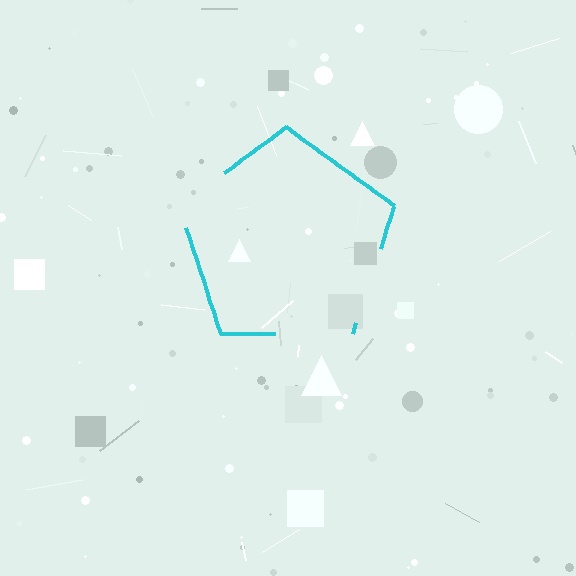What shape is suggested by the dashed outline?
The dashed outline suggests a pentagon.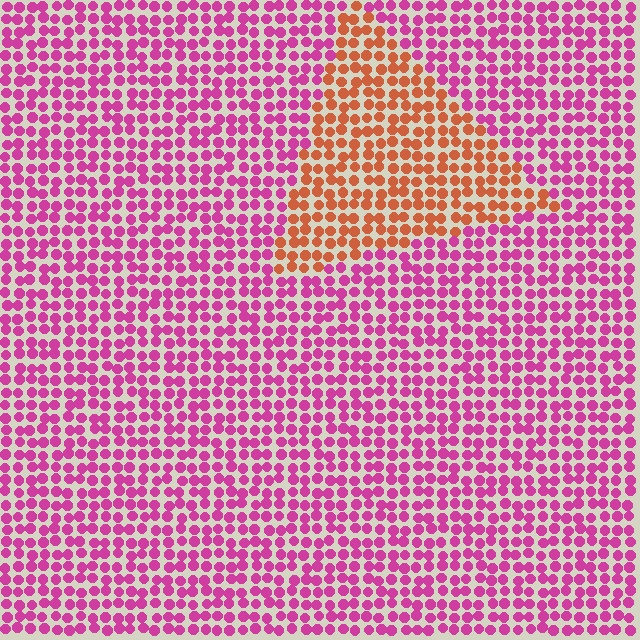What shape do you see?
I see a triangle.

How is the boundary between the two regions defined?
The boundary is defined purely by a slight shift in hue (about 55 degrees). Spacing, size, and orientation are identical on both sides.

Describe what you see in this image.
The image is filled with small magenta elements in a uniform arrangement. A triangle-shaped region is visible where the elements are tinted to a slightly different hue, forming a subtle color boundary.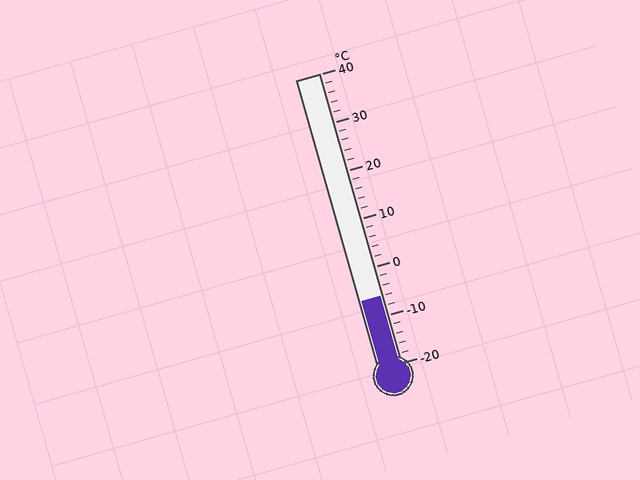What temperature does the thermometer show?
The thermometer shows approximately -6°C.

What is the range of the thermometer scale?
The thermometer scale ranges from -20°C to 40°C.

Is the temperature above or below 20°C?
The temperature is below 20°C.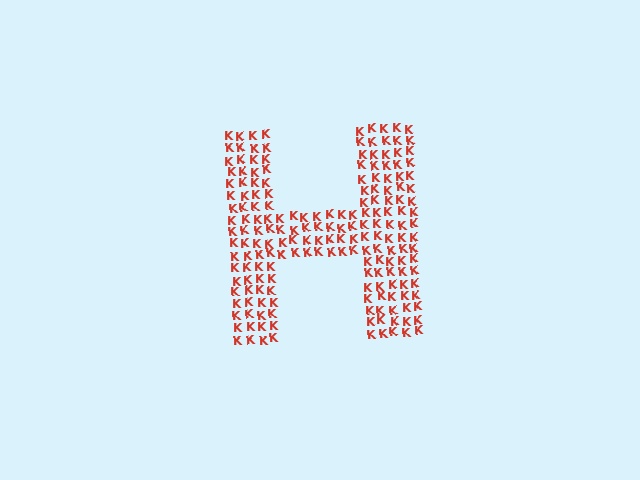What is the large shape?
The large shape is the letter H.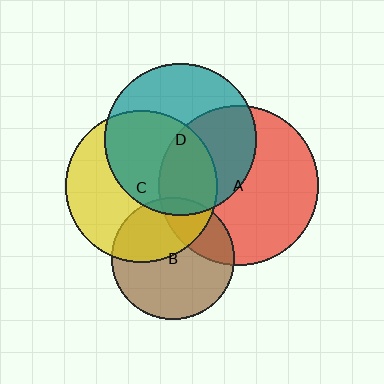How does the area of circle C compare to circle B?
Approximately 1.5 times.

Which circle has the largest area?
Circle A (red).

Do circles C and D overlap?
Yes.